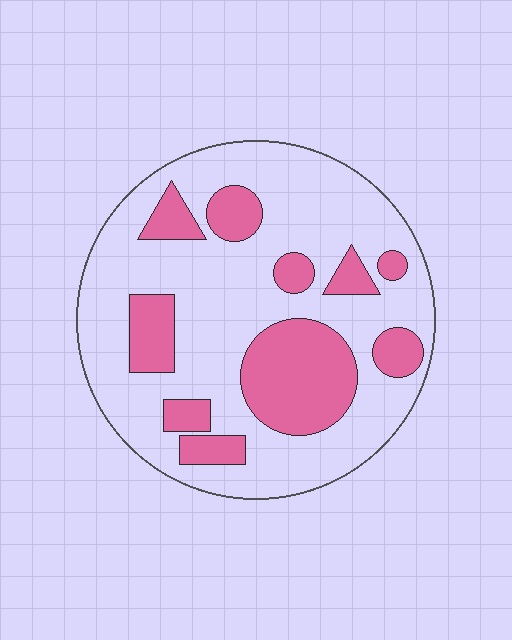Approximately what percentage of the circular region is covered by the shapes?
Approximately 30%.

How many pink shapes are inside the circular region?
10.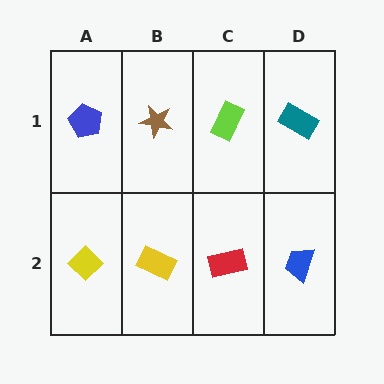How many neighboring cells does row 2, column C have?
3.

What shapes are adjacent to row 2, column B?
A brown star (row 1, column B), a yellow diamond (row 2, column A), a red rectangle (row 2, column C).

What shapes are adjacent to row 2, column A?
A blue pentagon (row 1, column A), a yellow rectangle (row 2, column B).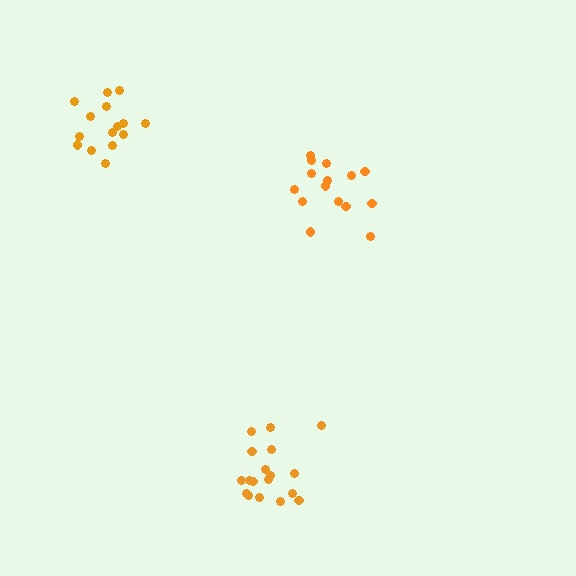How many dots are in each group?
Group 1: 15 dots, Group 2: 18 dots, Group 3: 15 dots (48 total).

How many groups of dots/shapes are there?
There are 3 groups.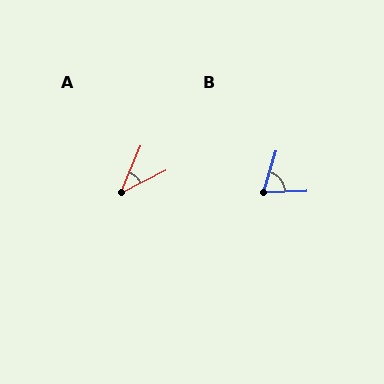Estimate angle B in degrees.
Approximately 71 degrees.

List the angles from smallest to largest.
A (41°), B (71°).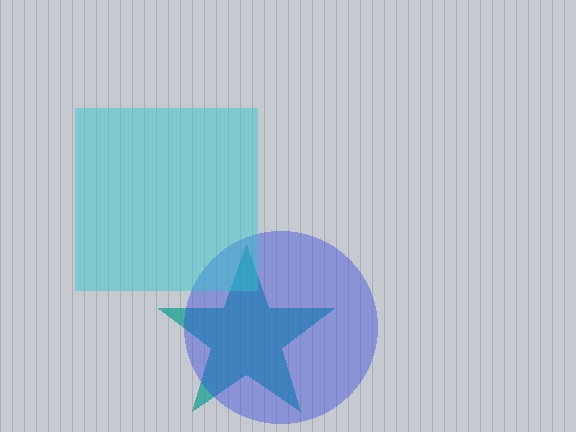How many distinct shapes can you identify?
There are 3 distinct shapes: a teal star, a blue circle, a cyan square.